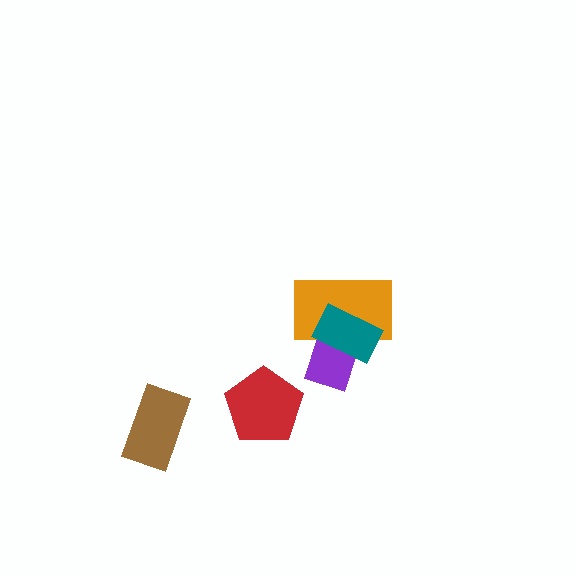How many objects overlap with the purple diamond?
2 objects overlap with the purple diamond.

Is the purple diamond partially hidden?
Yes, it is partially covered by another shape.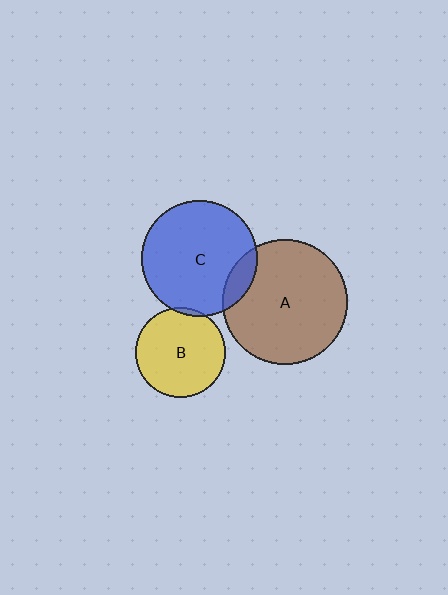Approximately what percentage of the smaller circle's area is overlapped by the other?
Approximately 5%.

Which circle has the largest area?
Circle A (brown).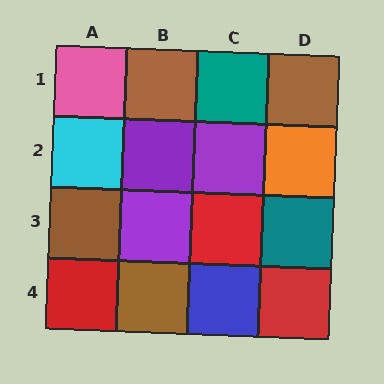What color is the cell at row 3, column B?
Purple.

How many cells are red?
3 cells are red.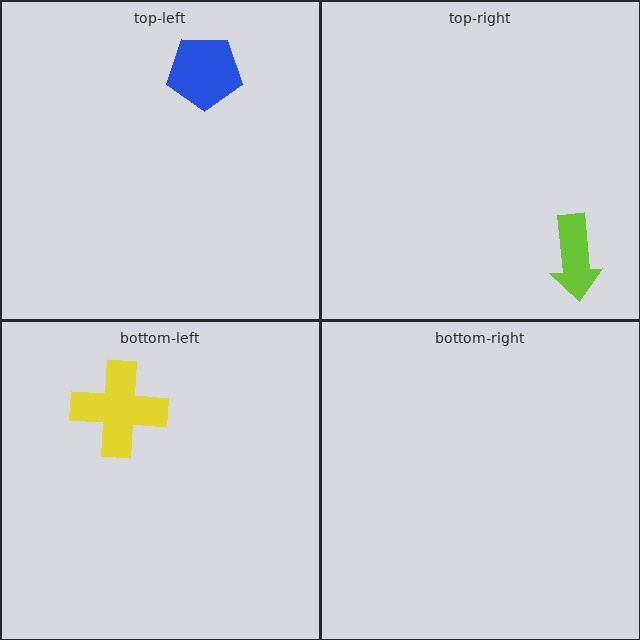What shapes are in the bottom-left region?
The yellow cross.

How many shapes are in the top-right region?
1.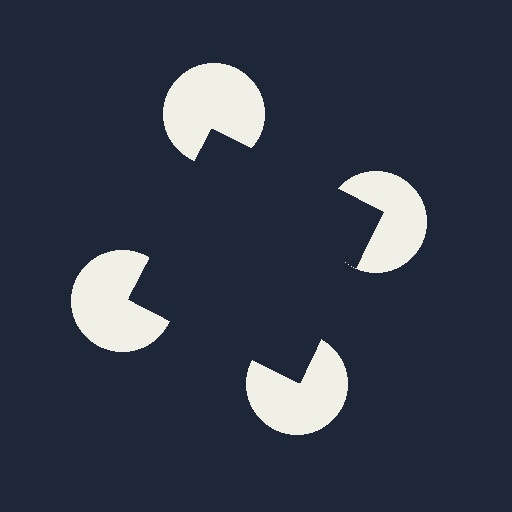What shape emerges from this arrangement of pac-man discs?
An illusory square — its edges are inferred from the aligned wedge cuts in the pac-man discs, not physically drawn.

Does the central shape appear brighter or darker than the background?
It typically appears slightly darker than the background, even though no actual brightness change is drawn.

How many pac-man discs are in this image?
There are 4 — one at each vertex of the illusory square.